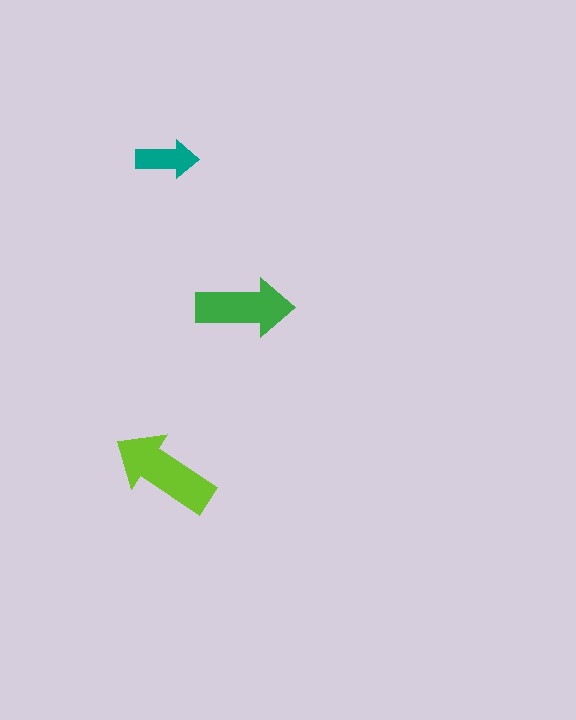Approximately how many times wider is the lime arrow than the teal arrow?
About 1.5 times wider.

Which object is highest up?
The teal arrow is topmost.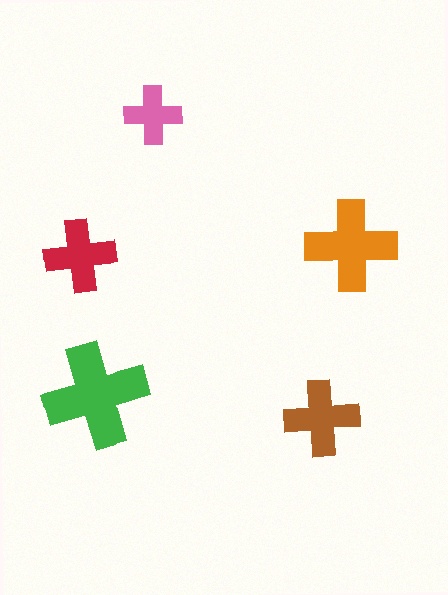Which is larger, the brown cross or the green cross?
The green one.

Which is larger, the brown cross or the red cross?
The brown one.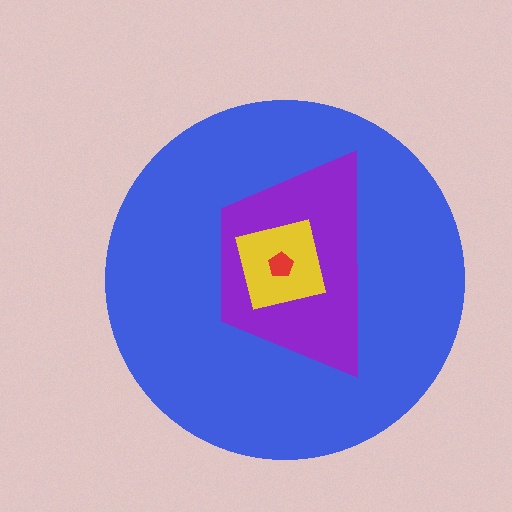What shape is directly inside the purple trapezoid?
The yellow square.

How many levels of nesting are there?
4.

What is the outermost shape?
The blue circle.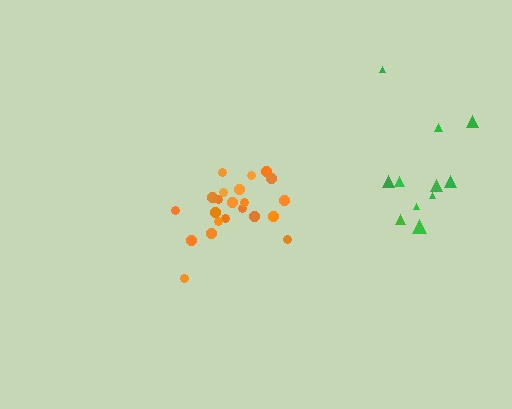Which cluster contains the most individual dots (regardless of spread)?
Orange (22).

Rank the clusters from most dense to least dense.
orange, green.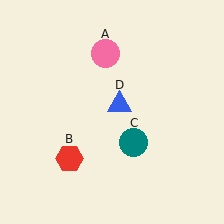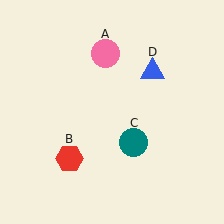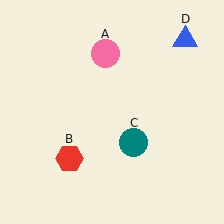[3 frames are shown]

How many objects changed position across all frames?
1 object changed position: blue triangle (object D).